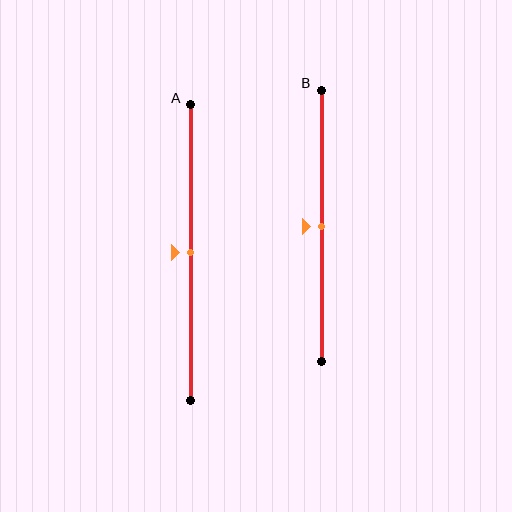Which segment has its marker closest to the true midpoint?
Segment A has its marker closest to the true midpoint.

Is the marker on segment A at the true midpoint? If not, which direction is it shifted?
Yes, the marker on segment A is at the true midpoint.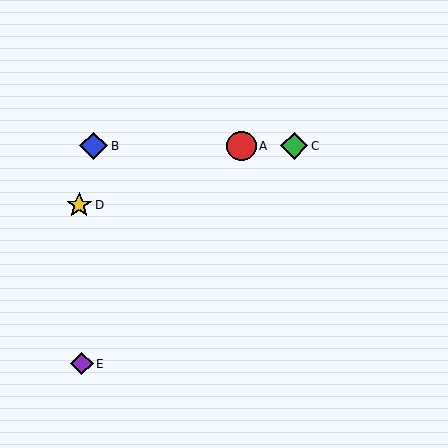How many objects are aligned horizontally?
3 objects (A, B, C) are aligned horizontally.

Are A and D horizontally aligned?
No, A is at y≈146 and D is at y≈205.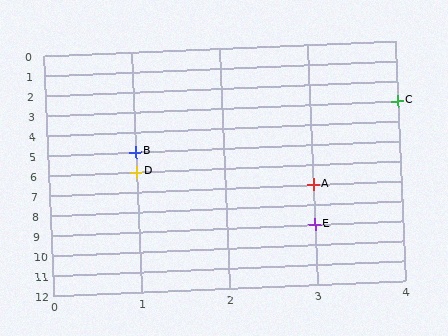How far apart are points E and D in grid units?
Points E and D are 2 columns and 3 rows apart (about 3.6 grid units diagonally).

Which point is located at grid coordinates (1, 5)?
Point B is at (1, 5).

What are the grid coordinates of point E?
Point E is at grid coordinates (3, 9).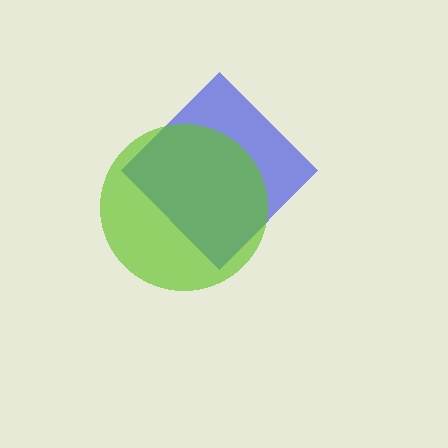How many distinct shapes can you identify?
There are 2 distinct shapes: a blue diamond, a lime circle.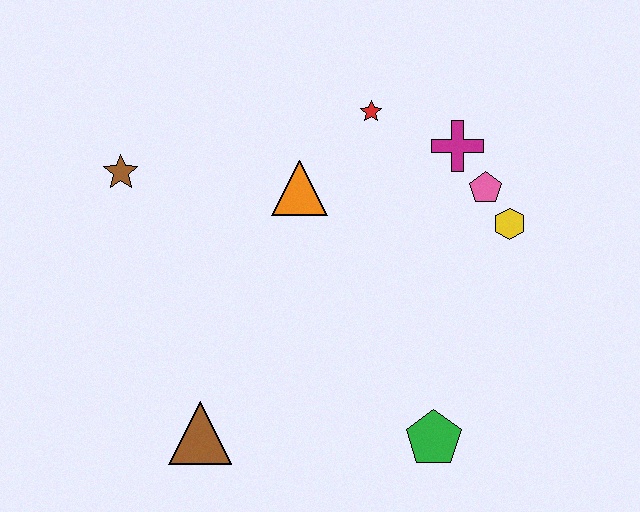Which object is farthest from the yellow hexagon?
The brown star is farthest from the yellow hexagon.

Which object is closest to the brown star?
The orange triangle is closest to the brown star.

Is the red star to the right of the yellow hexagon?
No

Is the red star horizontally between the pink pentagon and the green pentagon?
No